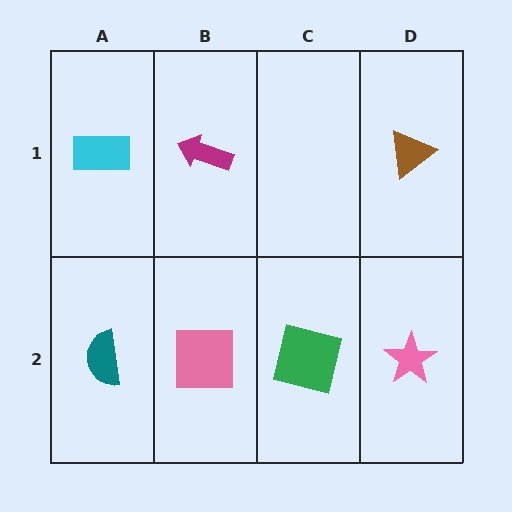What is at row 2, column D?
A pink star.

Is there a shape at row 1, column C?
No, that cell is empty.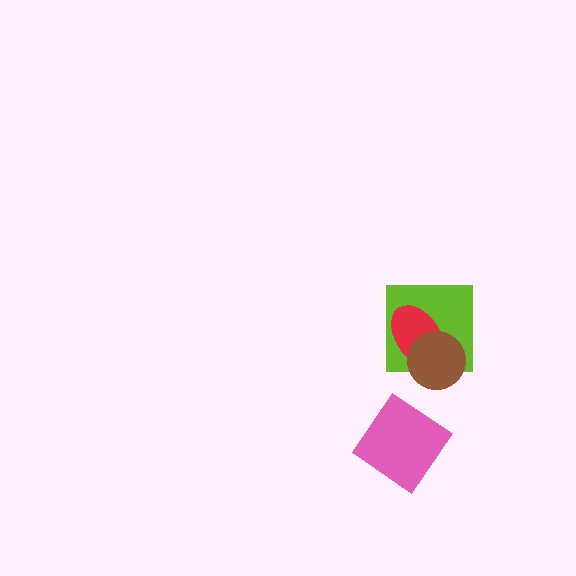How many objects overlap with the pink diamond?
0 objects overlap with the pink diamond.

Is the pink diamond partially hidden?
No, no other shape covers it.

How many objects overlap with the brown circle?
2 objects overlap with the brown circle.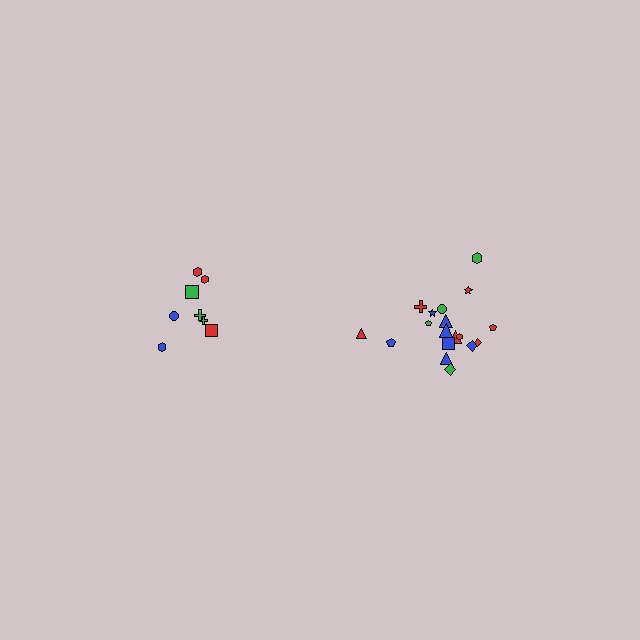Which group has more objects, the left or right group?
The right group.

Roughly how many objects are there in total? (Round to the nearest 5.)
Roughly 25 objects in total.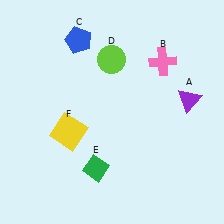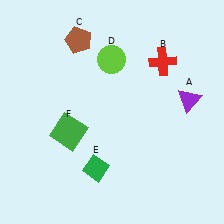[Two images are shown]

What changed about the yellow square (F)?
In Image 1, F is yellow. In Image 2, it changed to green.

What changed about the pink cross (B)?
In Image 1, B is pink. In Image 2, it changed to red.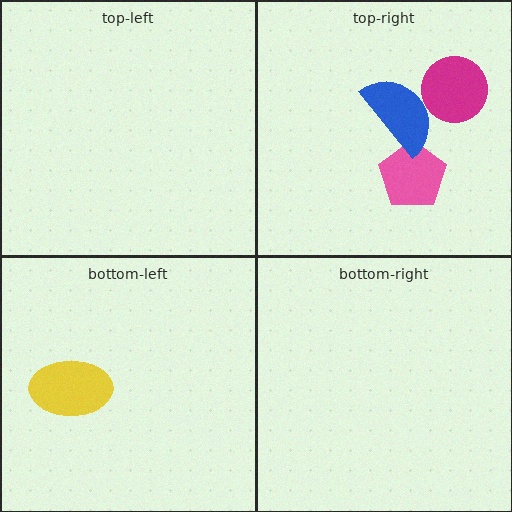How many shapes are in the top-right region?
3.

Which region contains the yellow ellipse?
The bottom-left region.